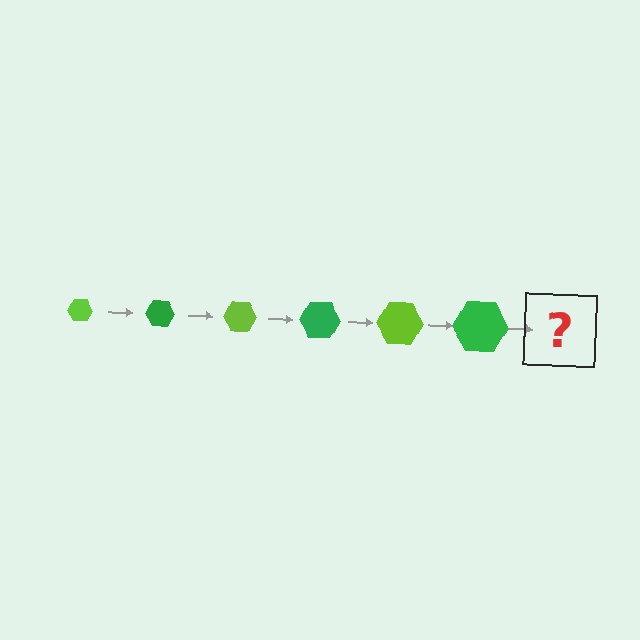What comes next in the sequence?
The next element should be a lime hexagon, larger than the previous one.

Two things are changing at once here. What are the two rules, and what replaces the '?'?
The two rules are that the hexagon grows larger each step and the color cycles through lime and green. The '?' should be a lime hexagon, larger than the previous one.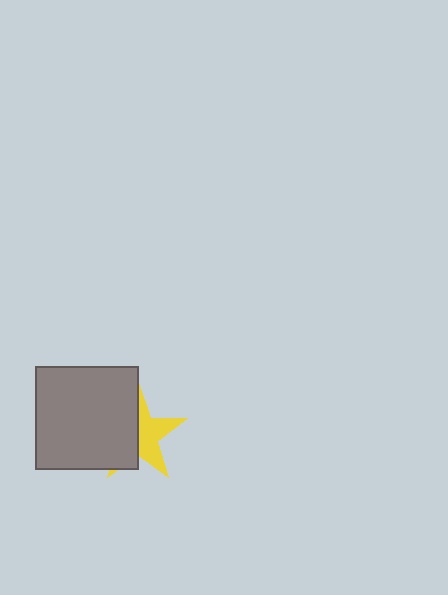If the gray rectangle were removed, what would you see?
You would see the complete yellow star.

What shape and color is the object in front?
The object in front is a gray rectangle.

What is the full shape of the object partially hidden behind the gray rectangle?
The partially hidden object is a yellow star.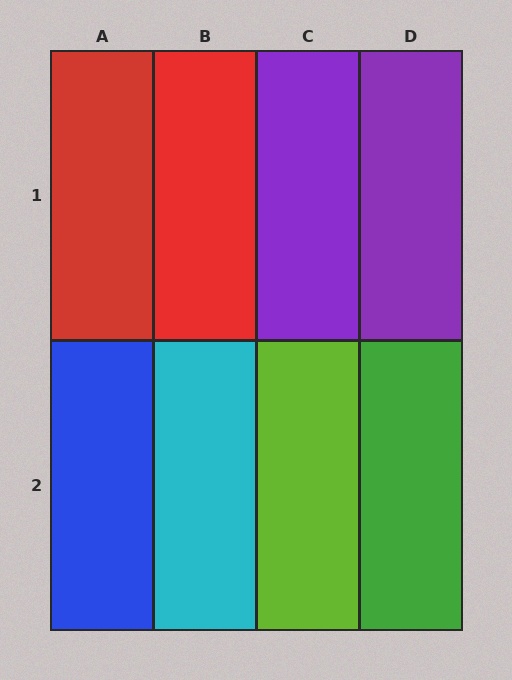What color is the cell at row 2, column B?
Cyan.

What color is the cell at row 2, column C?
Lime.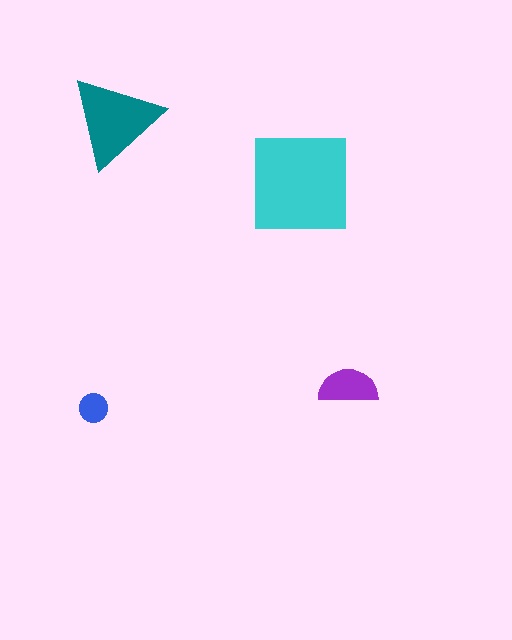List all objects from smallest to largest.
The blue circle, the purple semicircle, the teal triangle, the cyan square.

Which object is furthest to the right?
The purple semicircle is rightmost.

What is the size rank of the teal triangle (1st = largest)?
2nd.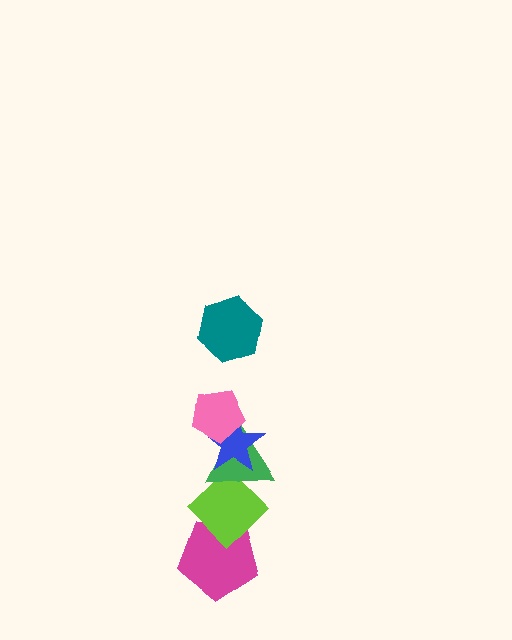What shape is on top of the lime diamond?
The green triangle is on top of the lime diamond.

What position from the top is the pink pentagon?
The pink pentagon is 2nd from the top.